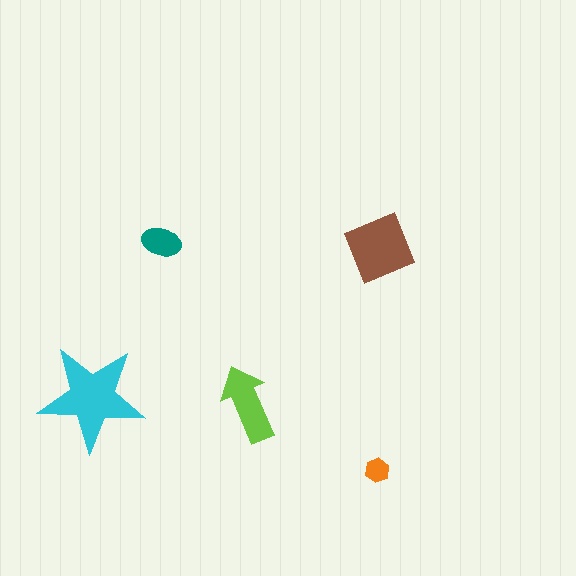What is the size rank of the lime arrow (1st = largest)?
3rd.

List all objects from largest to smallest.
The cyan star, the brown square, the lime arrow, the teal ellipse, the orange hexagon.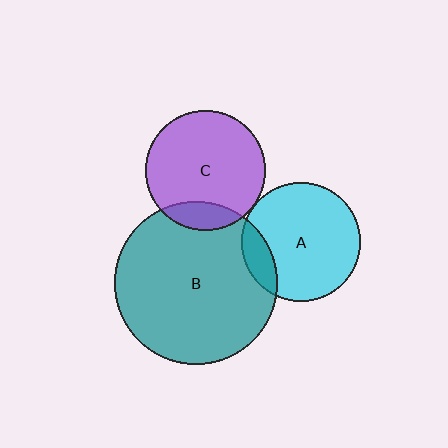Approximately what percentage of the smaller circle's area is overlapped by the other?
Approximately 15%.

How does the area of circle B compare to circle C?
Approximately 1.8 times.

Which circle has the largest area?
Circle B (teal).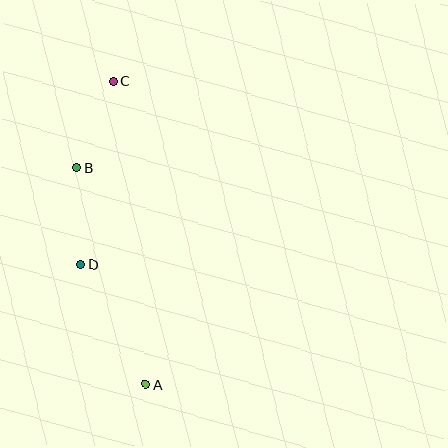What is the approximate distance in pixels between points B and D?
The distance between B and D is approximately 97 pixels.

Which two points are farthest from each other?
Points A and C are farthest from each other.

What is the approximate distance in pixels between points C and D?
The distance between C and D is approximately 187 pixels.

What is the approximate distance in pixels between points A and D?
The distance between A and D is approximately 136 pixels.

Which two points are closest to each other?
Points B and C are closest to each other.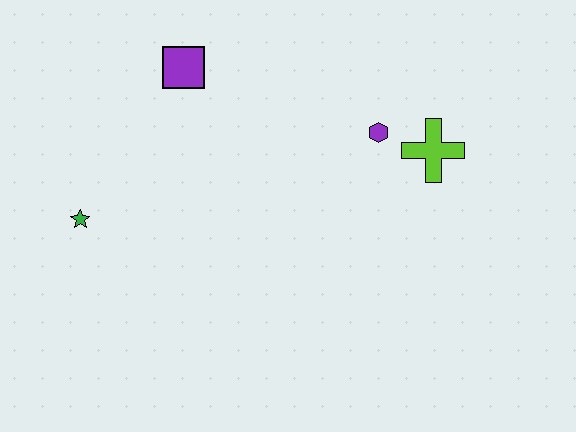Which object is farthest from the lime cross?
The green star is farthest from the lime cross.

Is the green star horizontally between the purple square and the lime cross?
No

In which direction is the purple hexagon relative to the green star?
The purple hexagon is to the right of the green star.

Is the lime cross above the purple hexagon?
No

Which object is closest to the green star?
The purple square is closest to the green star.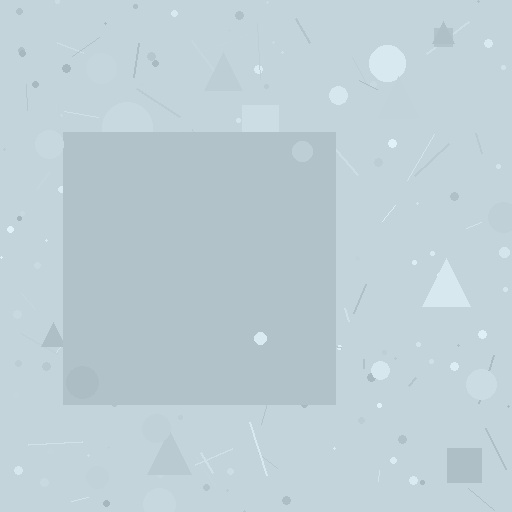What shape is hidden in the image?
A square is hidden in the image.